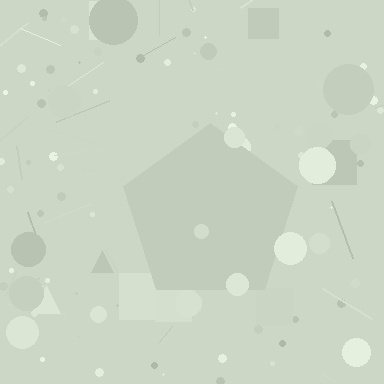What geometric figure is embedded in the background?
A pentagon is embedded in the background.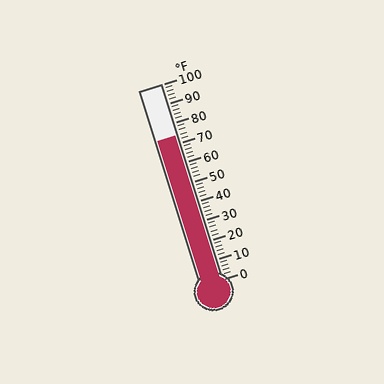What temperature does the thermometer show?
The thermometer shows approximately 74°F.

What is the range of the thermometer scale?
The thermometer scale ranges from 0°F to 100°F.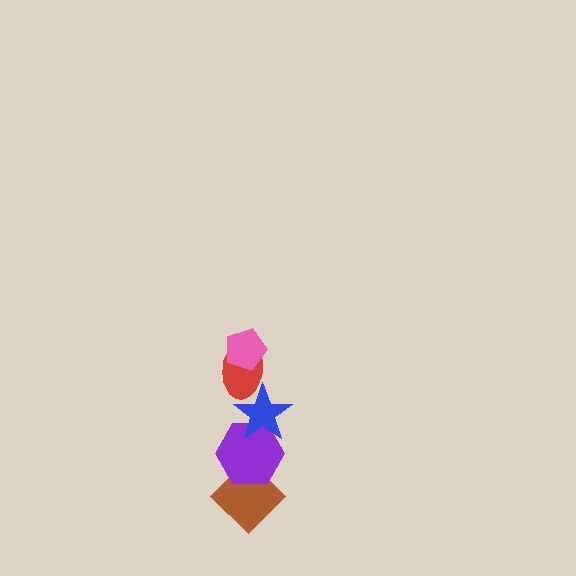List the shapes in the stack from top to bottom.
From top to bottom: the pink pentagon, the red ellipse, the blue star, the purple hexagon, the brown diamond.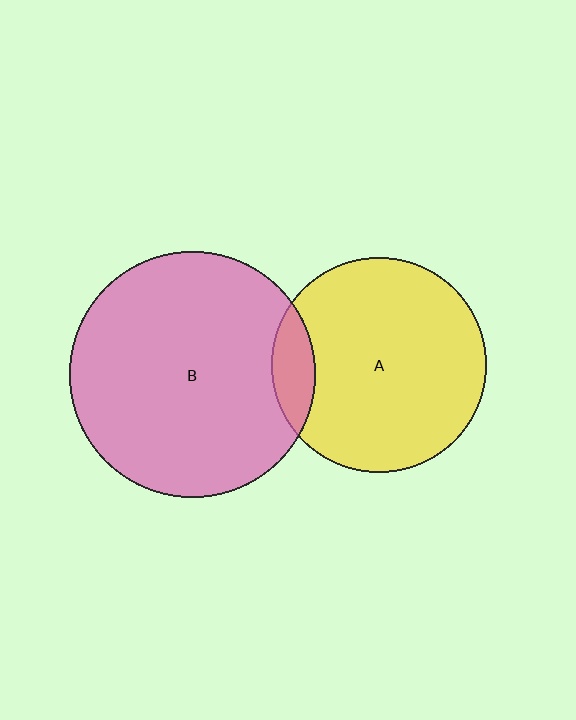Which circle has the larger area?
Circle B (pink).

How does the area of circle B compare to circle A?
Approximately 1.3 times.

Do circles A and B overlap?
Yes.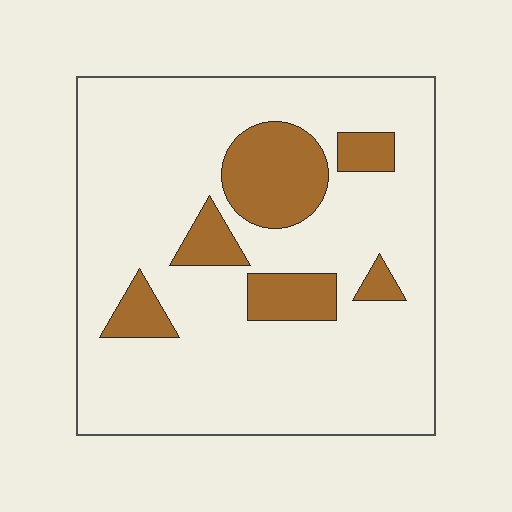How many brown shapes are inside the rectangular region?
6.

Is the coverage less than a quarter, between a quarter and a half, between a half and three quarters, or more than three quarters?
Less than a quarter.